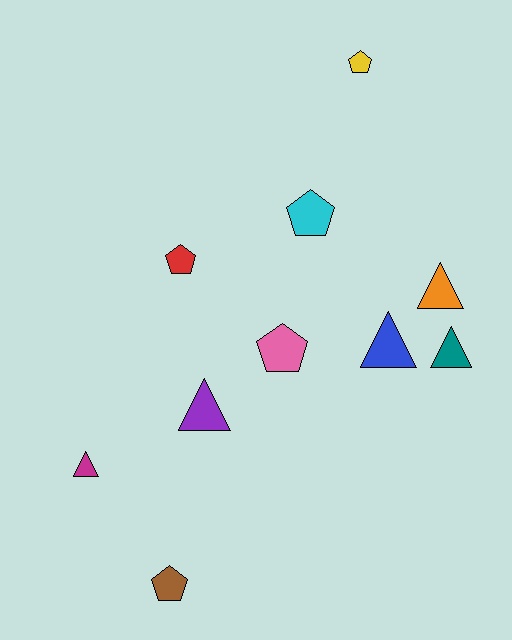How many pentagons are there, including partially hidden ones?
There are 5 pentagons.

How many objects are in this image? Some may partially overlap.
There are 10 objects.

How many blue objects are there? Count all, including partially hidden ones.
There is 1 blue object.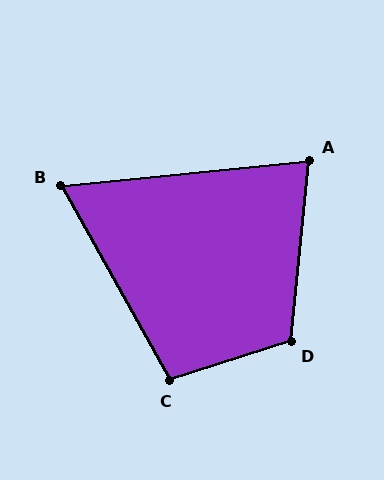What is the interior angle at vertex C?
Approximately 102 degrees (obtuse).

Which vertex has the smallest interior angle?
B, at approximately 67 degrees.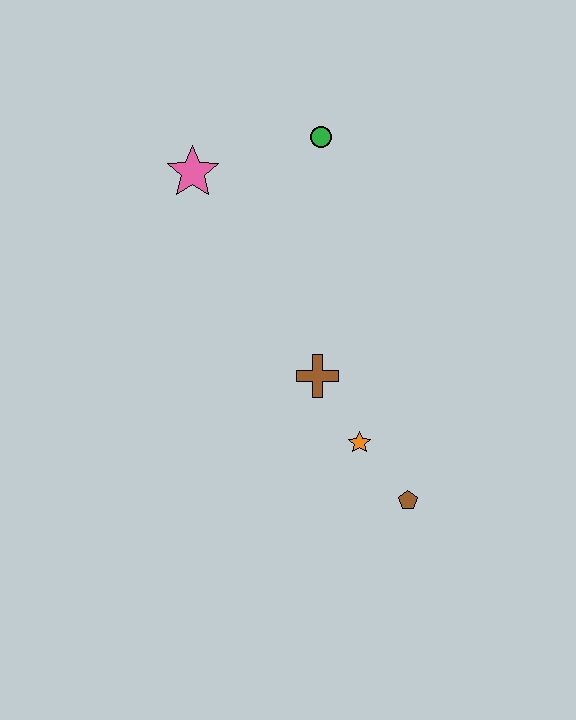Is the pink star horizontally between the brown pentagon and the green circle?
No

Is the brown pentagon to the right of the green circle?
Yes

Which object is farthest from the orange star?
The pink star is farthest from the orange star.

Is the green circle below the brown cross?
No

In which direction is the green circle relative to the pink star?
The green circle is to the right of the pink star.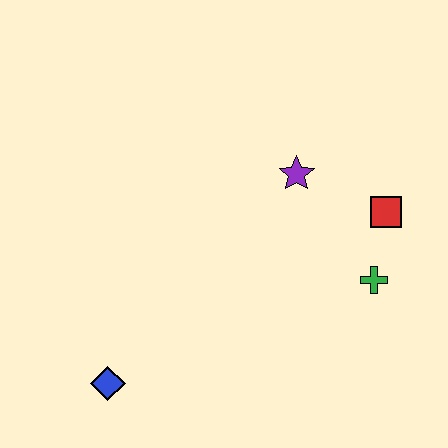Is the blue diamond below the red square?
Yes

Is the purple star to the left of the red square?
Yes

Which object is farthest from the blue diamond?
The red square is farthest from the blue diamond.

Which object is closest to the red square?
The green cross is closest to the red square.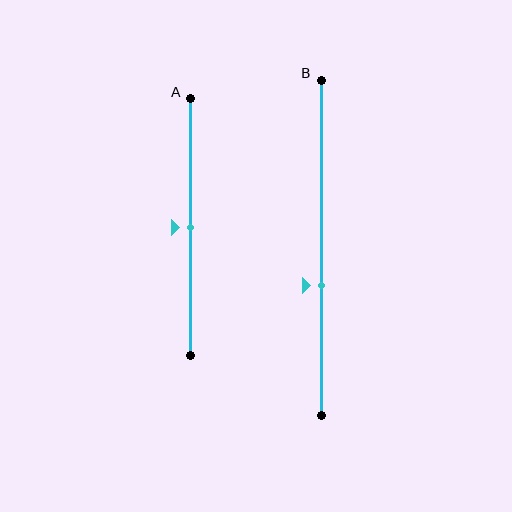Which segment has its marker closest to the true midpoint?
Segment A has its marker closest to the true midpoint.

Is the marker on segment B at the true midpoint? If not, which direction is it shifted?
No, the marker on segment B is shifted downward by about 11% of the segment length.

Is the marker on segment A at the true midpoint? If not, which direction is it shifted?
Yes, the marker on segment A is at the true midpoint.